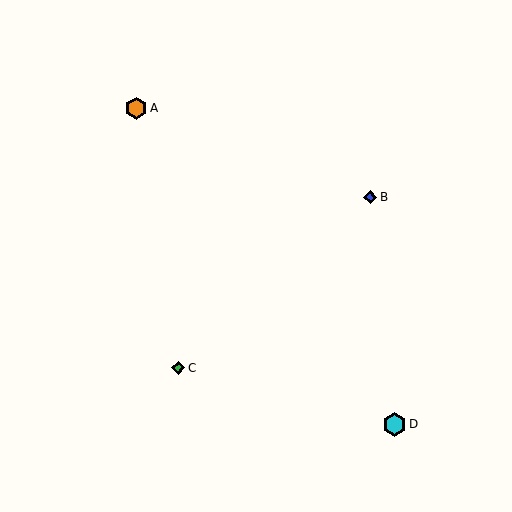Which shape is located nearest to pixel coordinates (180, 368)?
The green diamond (labeled C) at (178, 368) is nearest to that location.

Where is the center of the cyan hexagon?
The center of the cyan hexagon is at (395, 424).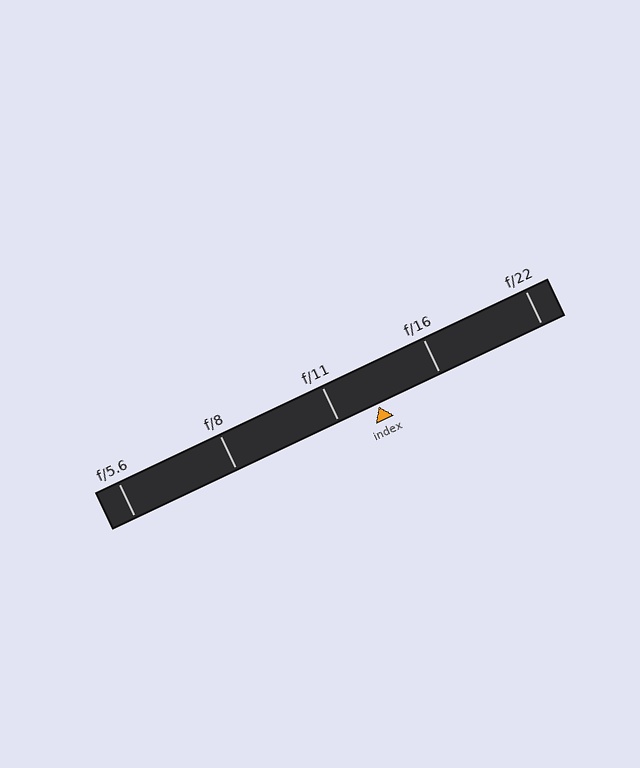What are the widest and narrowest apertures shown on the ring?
The widest aperture shown is f/5.6 and the narrowest is f/22.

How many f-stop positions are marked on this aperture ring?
There are 5 f-stop positions marked.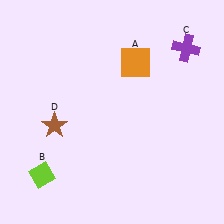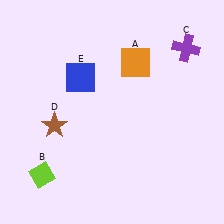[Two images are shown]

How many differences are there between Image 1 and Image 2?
There is 1 difference between the two images.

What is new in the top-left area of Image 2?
A blue square (E) was added in the top-left area of Image 2.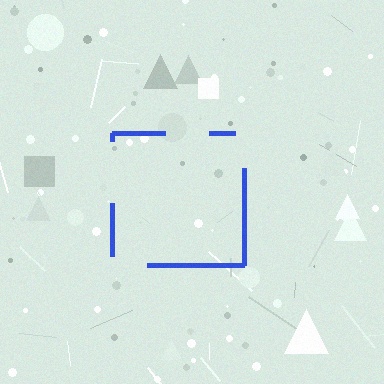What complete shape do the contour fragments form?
The contour fragments form a square.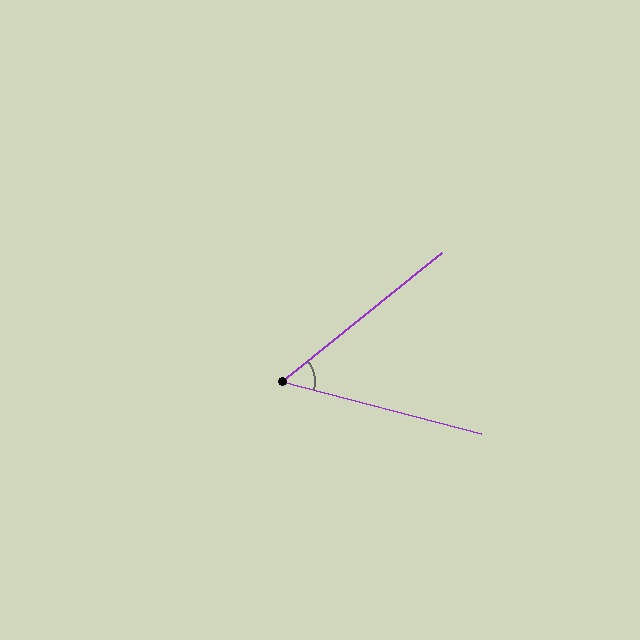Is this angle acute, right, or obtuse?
It is acute.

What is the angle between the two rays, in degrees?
Approximately 54 degrees.